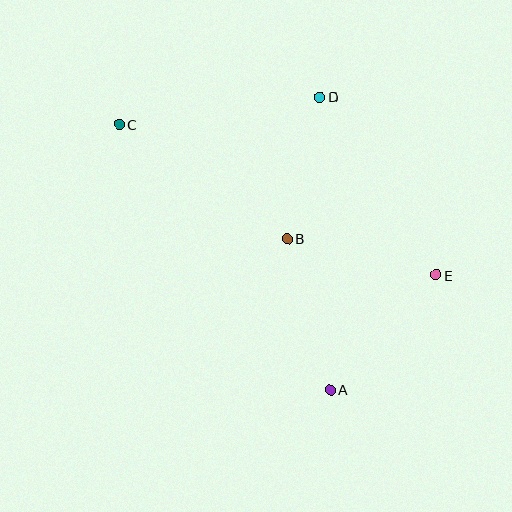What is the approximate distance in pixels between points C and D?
The distance between C and D is approximately 202 pixels.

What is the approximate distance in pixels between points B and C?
The distance between B and C is approximately 203 pixels.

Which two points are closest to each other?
Points B and D are closest to each other.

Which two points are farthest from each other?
Points C and E are farthest from each other.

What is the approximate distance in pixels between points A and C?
The distance between A and C is approximately 339 pixels.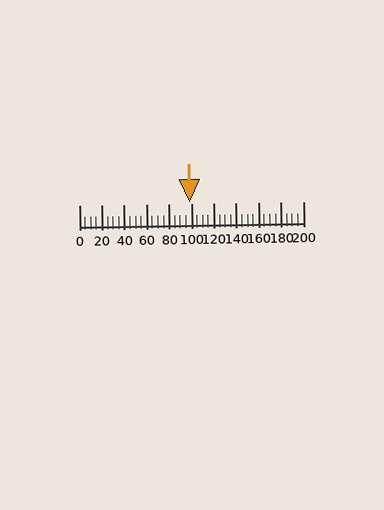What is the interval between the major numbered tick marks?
The major tick marks are spaced 20 units apart.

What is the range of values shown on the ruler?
The ruler shows values from 0 to 200.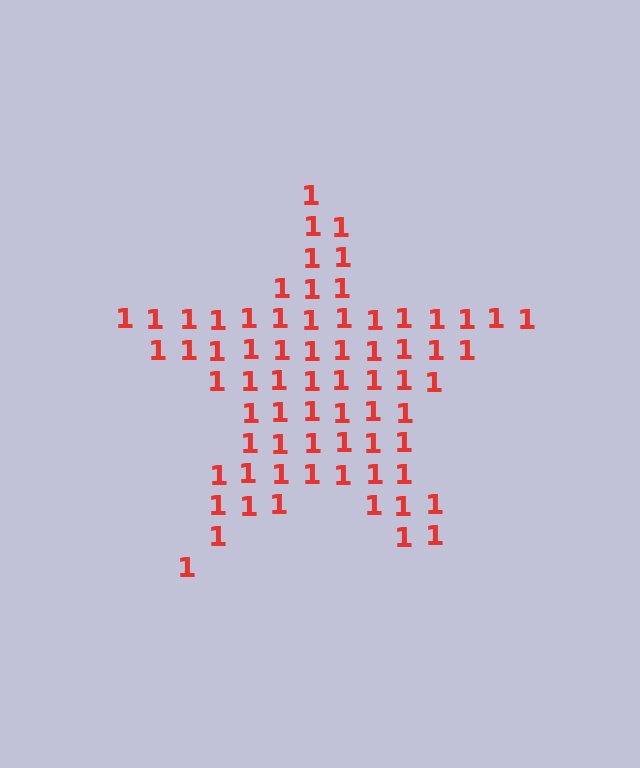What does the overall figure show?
The overall figure shows a star.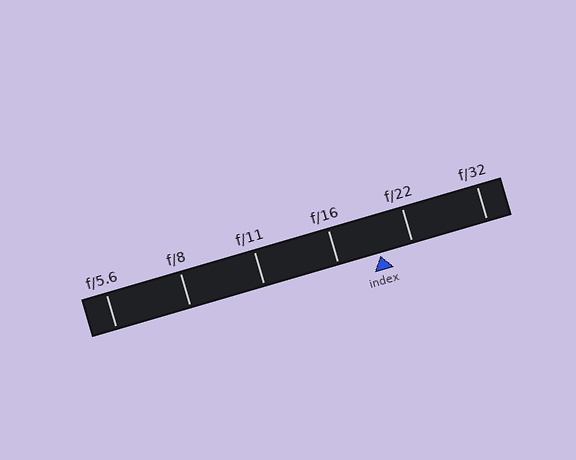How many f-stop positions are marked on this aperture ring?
There are 6 f-stop positions marked.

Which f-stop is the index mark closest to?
The index mark is closest to f/22.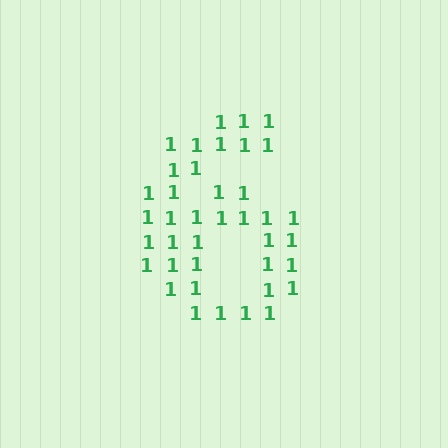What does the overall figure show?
The overall figure shows the digit 6.